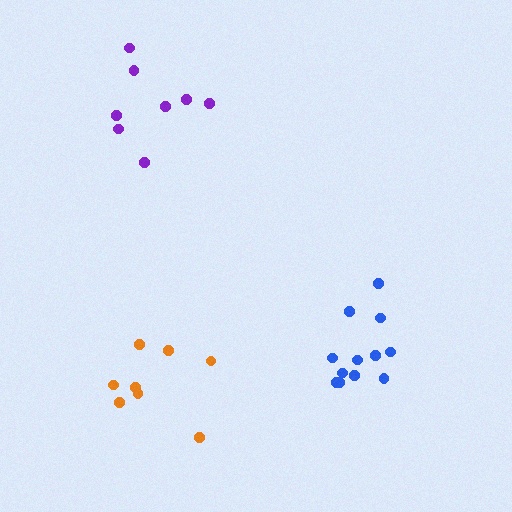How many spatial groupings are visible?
There are 3 spatial groupings.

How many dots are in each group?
Group 1: 8 dots, Group 2: 12 dots, Group 3: 8 dots (28 total).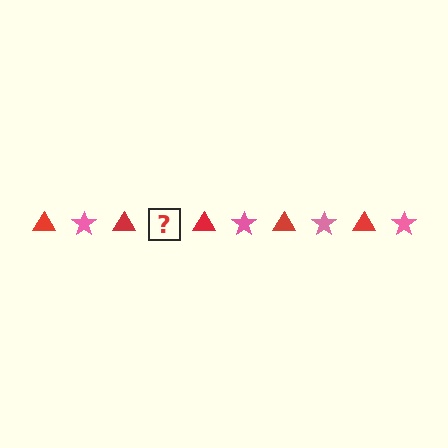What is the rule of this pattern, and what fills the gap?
The rule is that the pattern alternates between red triangle and pink star. The gap should be filled with a pink star.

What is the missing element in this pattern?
The missing element is a pink star.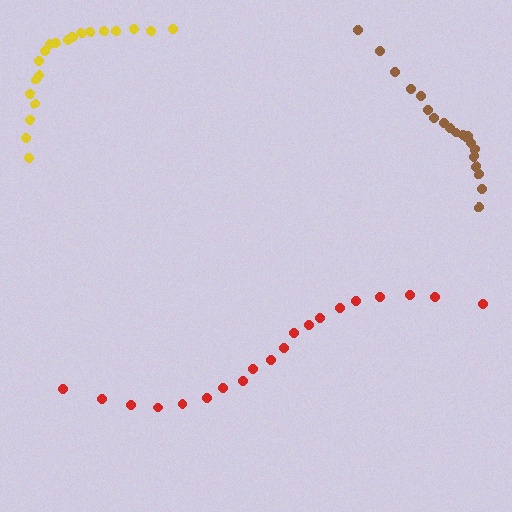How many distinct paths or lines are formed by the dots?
There are 3 distinct paths.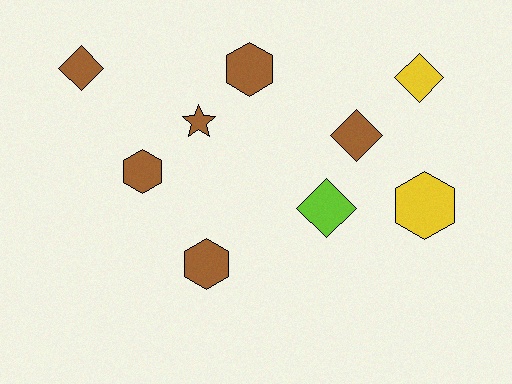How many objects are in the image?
There are 9 objects.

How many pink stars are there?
There are no pink stars.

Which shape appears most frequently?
Diamond, with 4 objects.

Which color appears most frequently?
Brown, with 6 objects.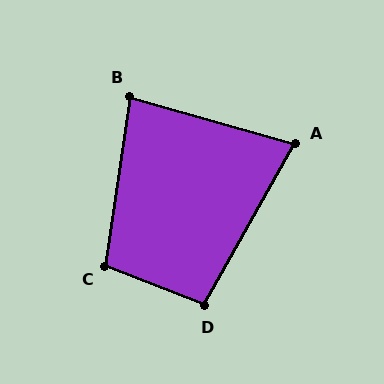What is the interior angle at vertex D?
Approximately 98 degrees (obtuse).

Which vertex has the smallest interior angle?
A, at approximately 77 degrees.